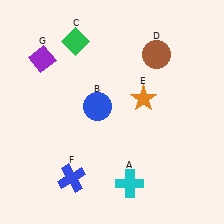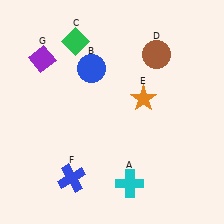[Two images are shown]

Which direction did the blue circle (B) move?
The blue circle (B) moved up.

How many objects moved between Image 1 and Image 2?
1 object moved between the two images.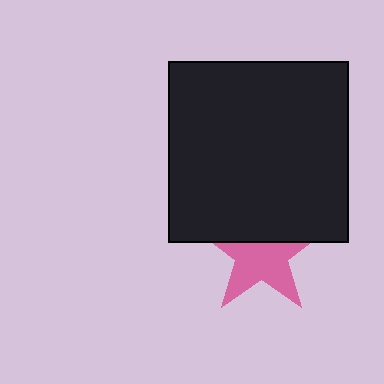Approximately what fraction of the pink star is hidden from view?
Roughly 39% of the pink star is hidden behind the black square.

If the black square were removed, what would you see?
You would see the complete pink star.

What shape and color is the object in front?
The object in front is a black square.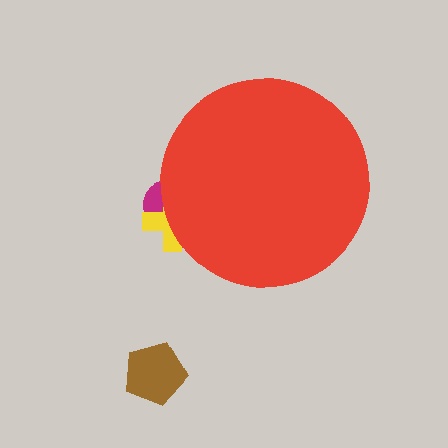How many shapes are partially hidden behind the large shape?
2 shapes are partially hidden.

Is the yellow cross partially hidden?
Yes, the yellow cross is partially hidden behind the red circle.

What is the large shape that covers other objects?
A red circle.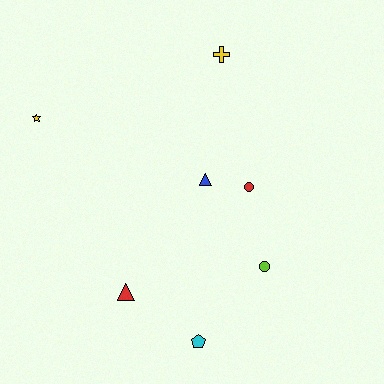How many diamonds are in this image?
There are no diamonds.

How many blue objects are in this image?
There is 1 blue object.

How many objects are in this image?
There are 7 objects.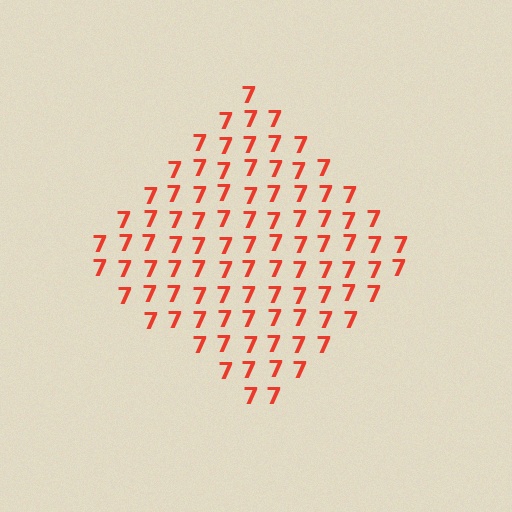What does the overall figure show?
The overall figure shows a diamond.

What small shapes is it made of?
It is made of small digit 7's.